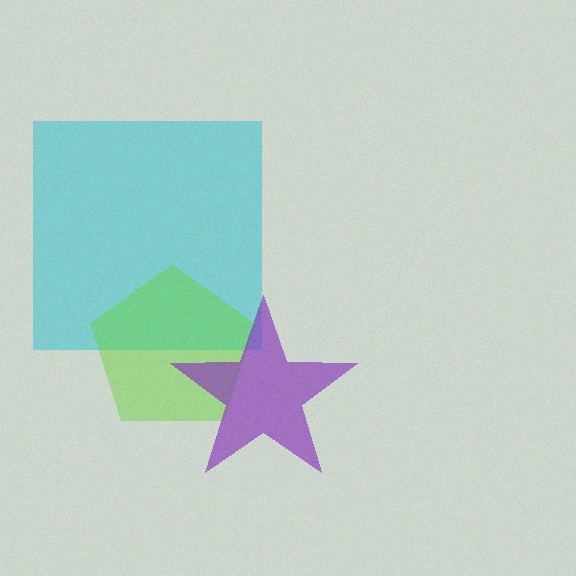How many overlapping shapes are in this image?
There are 3 overlapping shapes in the image.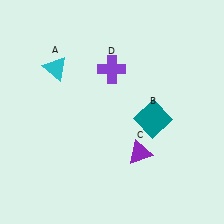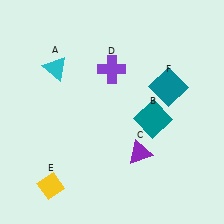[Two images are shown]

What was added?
A yellow diamond (E), a teal square (F) were added in Image 2.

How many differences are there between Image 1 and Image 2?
There are 2 differences between the two images.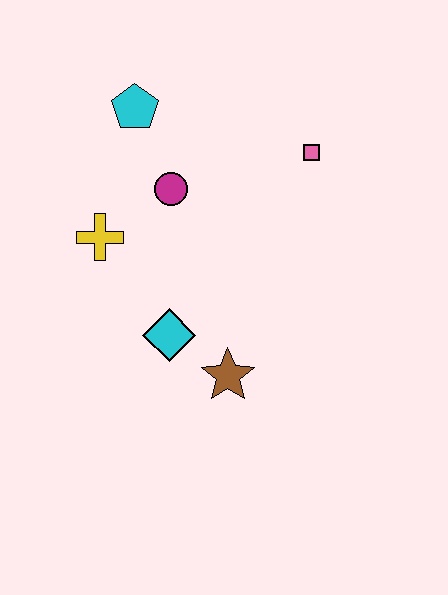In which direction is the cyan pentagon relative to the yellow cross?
The cyan pentagon is above the yellow cross.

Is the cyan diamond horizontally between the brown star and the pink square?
No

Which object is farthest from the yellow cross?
The pink square is farthest from the yellow cross.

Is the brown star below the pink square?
Yes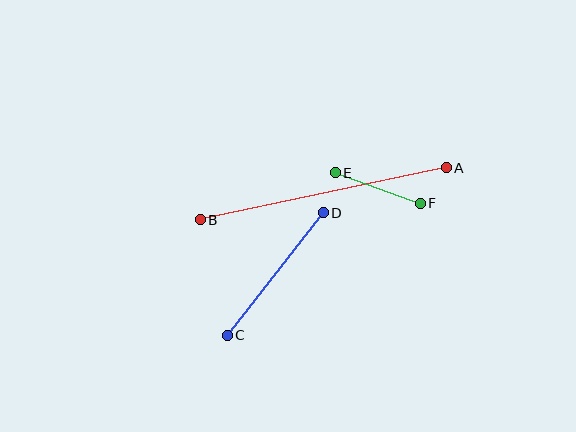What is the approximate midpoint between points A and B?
The midpoint is at approximately (323, 194) pixels.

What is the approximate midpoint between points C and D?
The midpoint is at approximately (275, 274) pixels.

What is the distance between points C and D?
The distance is approximately 156 pixels.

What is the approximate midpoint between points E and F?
The midpoint is at approximately (378, 188) pixels.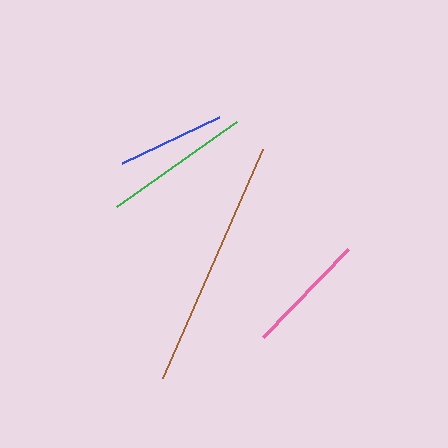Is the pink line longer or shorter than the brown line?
The brown line is longer than the pink line.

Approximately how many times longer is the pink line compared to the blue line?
The pink line is approximately 1.1 times the length of the blue line.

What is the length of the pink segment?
The pink segment is approximately 123 pixels long.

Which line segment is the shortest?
The blue line is the shortest at approximately 108 pixels.